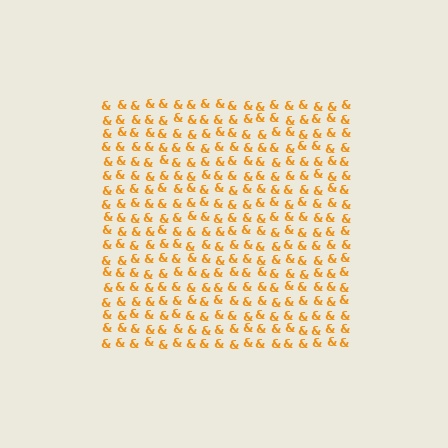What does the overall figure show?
The overall figure shows a square.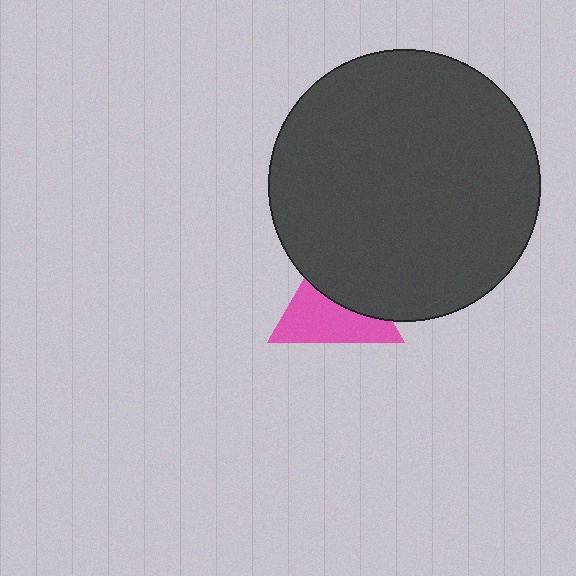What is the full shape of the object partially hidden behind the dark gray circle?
The partially hidden object is a pink triangle.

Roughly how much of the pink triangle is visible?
About half of it is visible (roughly 56%).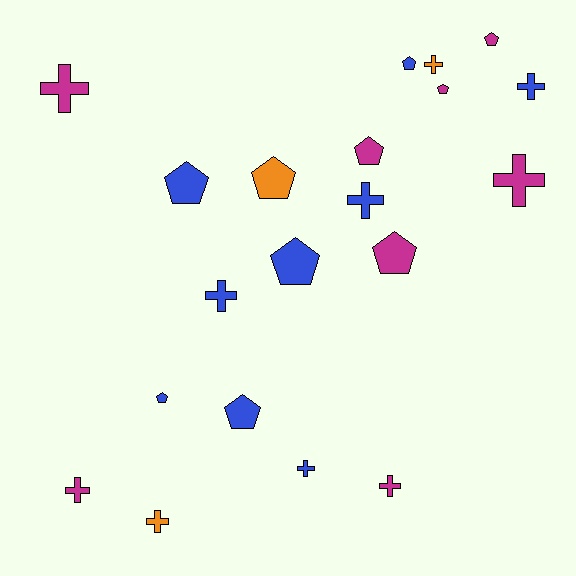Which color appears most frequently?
Blue, with 9 objects.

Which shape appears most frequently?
Cross, with 10 objects.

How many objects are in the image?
There are 20 objects.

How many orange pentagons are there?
There is 1 orange pentagon.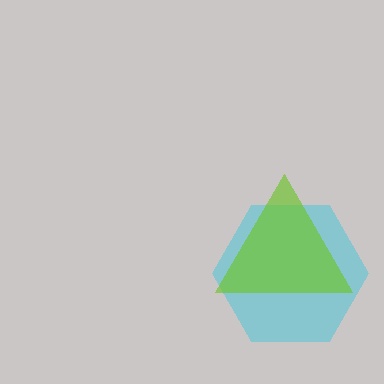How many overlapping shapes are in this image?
There are 2 overlapping shapes in the image.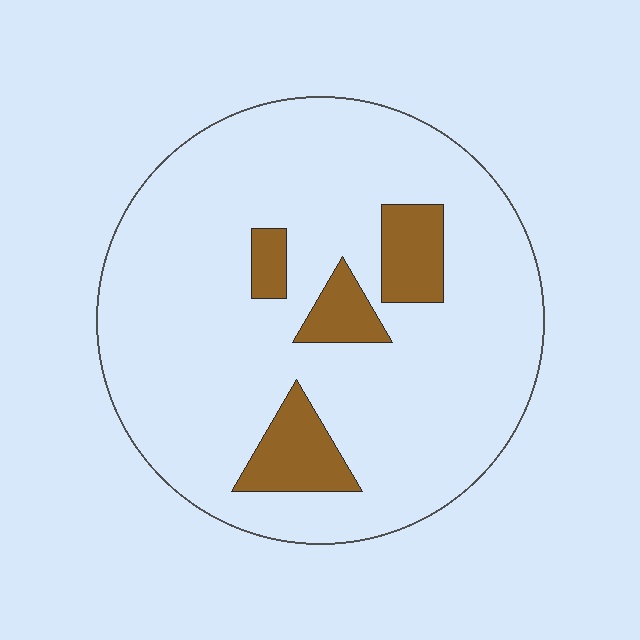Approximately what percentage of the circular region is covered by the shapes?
Approximately 15%.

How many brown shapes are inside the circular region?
4.